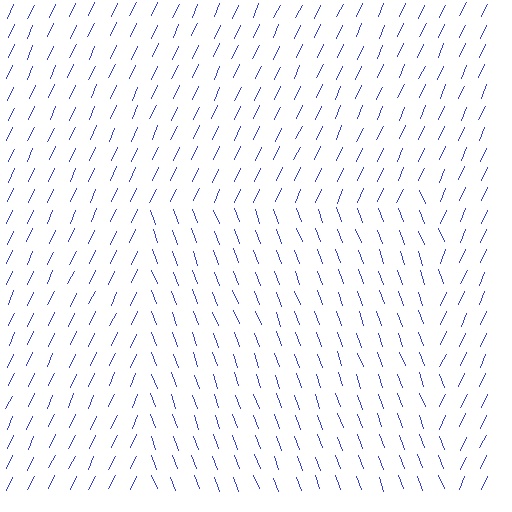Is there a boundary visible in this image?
Yes, there is a texture boundary formed by a change in line orientation.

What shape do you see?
I see a rectangle.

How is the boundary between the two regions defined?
The boundary is defined purely by a change in line orientation (approximately 45 degrees difference). All lines are the same color and thickness.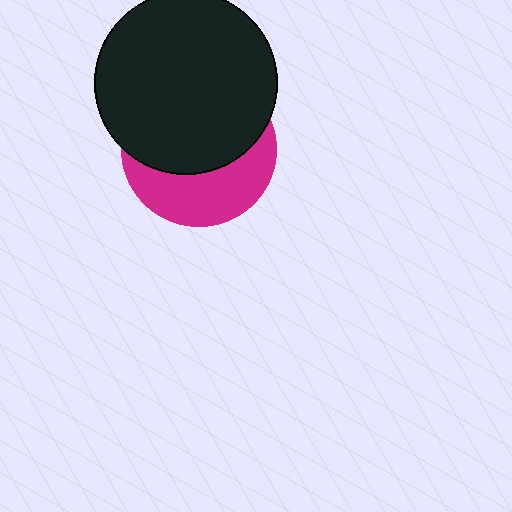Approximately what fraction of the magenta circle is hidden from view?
Roughly 60% of the magenta circle is hidden behind the black circle.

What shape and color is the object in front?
The object in front is a black circle.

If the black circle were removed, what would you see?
You would see the complete magenta circle.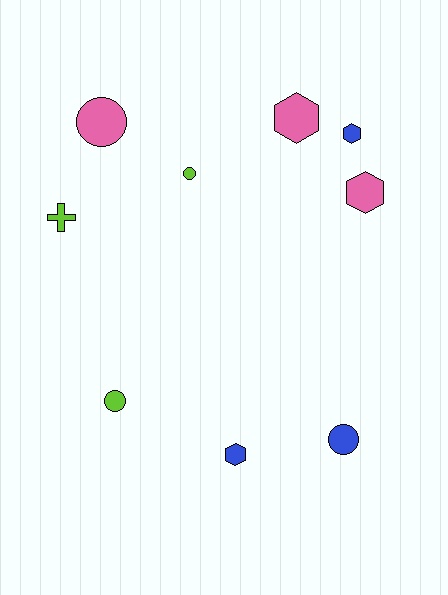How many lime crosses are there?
There is 1 lime cross.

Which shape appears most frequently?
Circle, with 4 objects.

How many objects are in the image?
There are 9 objects.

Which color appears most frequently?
Lime, with 3 objects.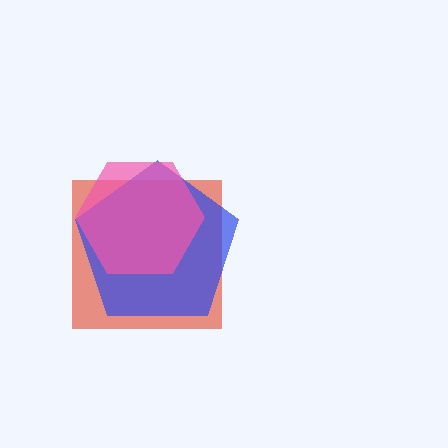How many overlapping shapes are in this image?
There are 3 overlapping shapes in the image.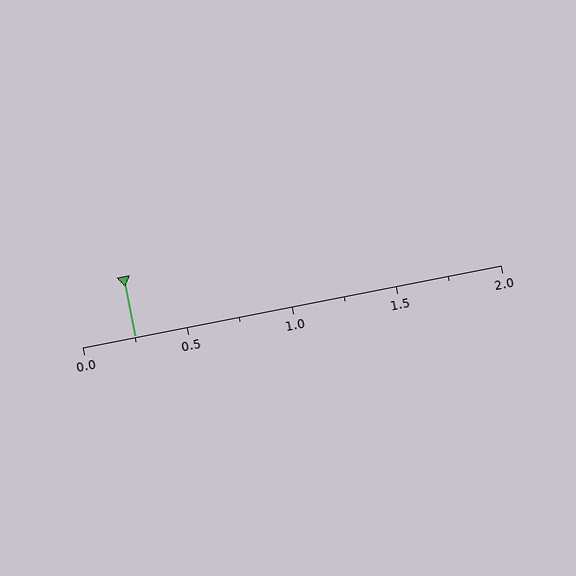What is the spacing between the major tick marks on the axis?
The major ticks are spaced 0.5 apart.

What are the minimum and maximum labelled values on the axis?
The axis runs from 0.0 to 2.0.